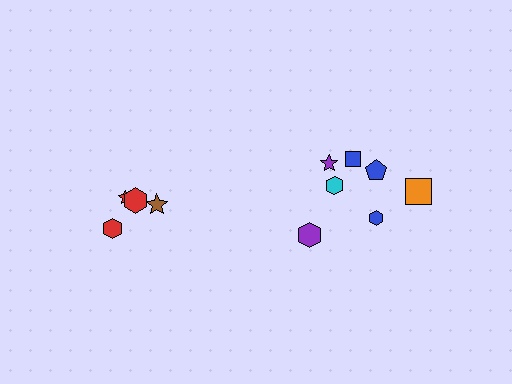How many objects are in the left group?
There are 4 objects.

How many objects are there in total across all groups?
There are 11 objects.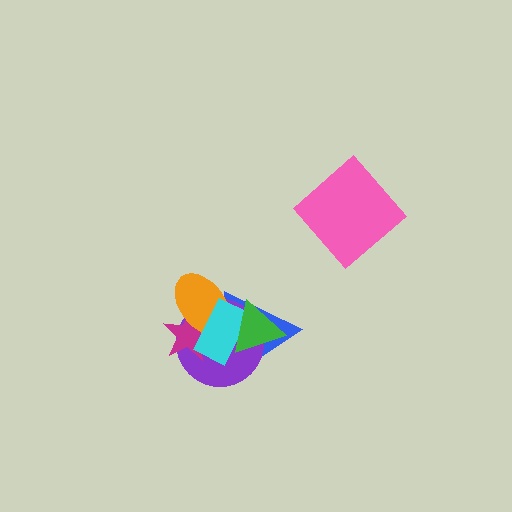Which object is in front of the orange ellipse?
The cyan rectangle is in front of the orange ellipse.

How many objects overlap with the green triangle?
3 objects overlap with the green triangle.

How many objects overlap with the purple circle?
5 objects overlap with the purple circle.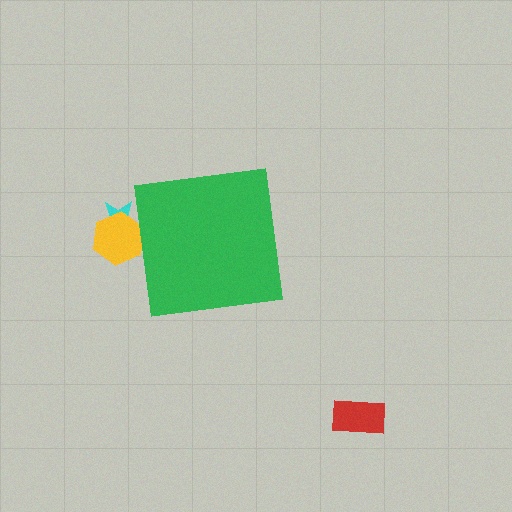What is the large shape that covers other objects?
A green square.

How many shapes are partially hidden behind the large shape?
2 shapes are partially hidden.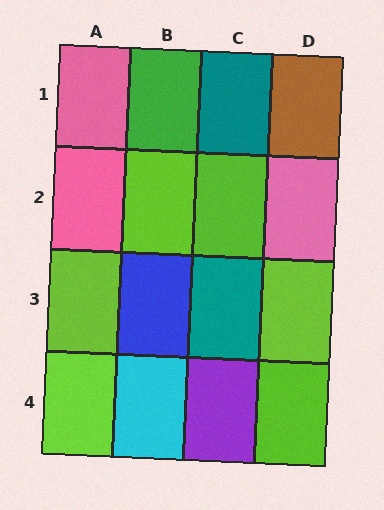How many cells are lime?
6 cells are lime.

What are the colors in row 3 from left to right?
Lime, blue, teal, lime.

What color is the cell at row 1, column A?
Pink.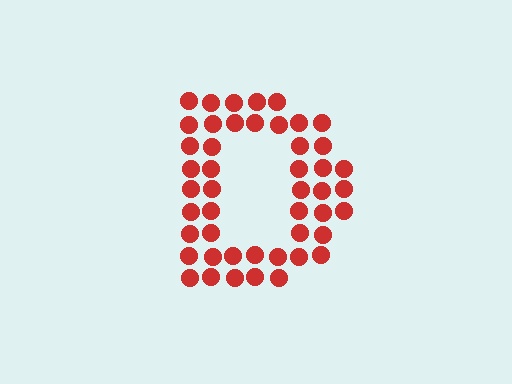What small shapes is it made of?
It is made of small circles.